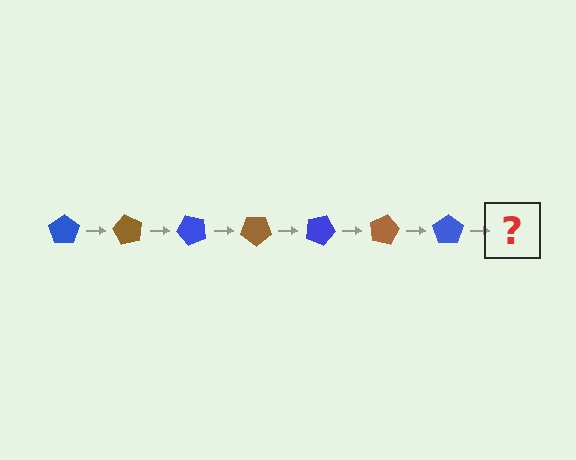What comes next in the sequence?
The next element should be a brown pentagon, rotated 420 degrees from the start.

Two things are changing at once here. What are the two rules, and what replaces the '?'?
The two rules are that it rotates 60 degrees each step and the color cycles through blue and brown. The '?' should be a brown pentagon, rotated 420 degrees from the start.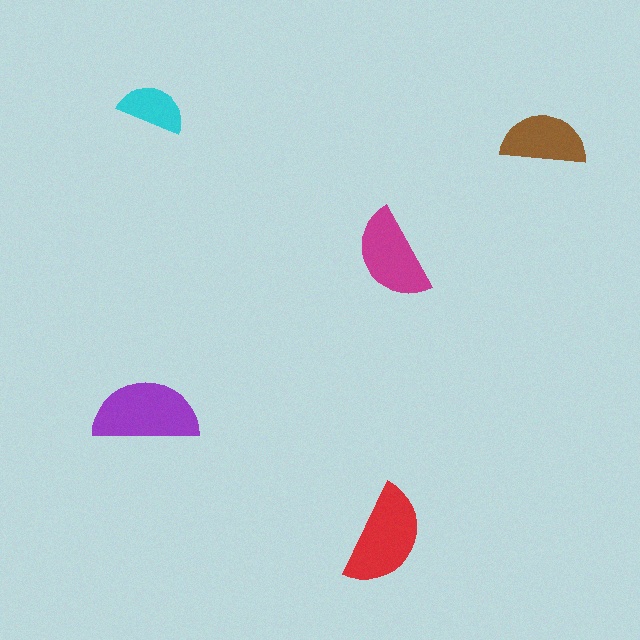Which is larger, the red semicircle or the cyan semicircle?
The red one.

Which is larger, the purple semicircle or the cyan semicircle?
The purple one.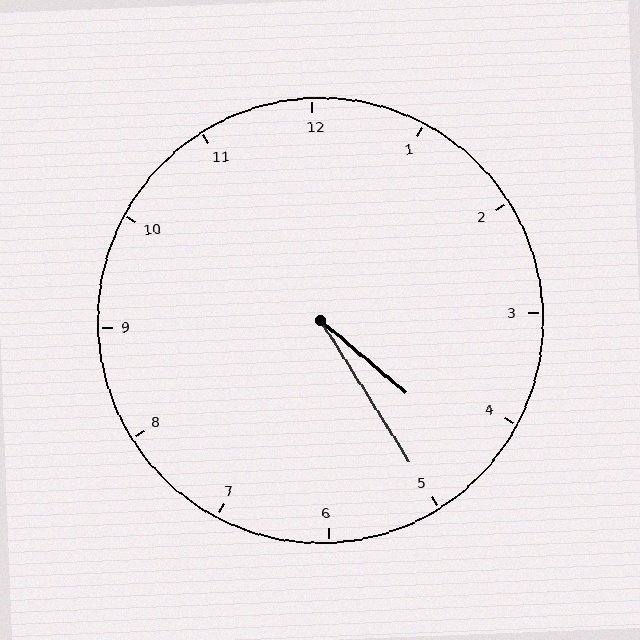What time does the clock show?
4:25.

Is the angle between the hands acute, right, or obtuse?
It is acute.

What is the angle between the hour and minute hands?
Approximately 18 degrees.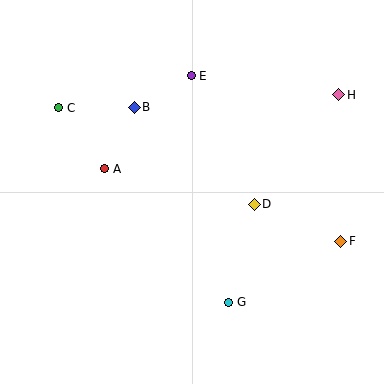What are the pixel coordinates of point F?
Point F is at (341, 241).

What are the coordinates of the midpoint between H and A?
The midpoint between H and A is at (222, 132).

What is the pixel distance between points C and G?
The distance between C and G is 258 pixels.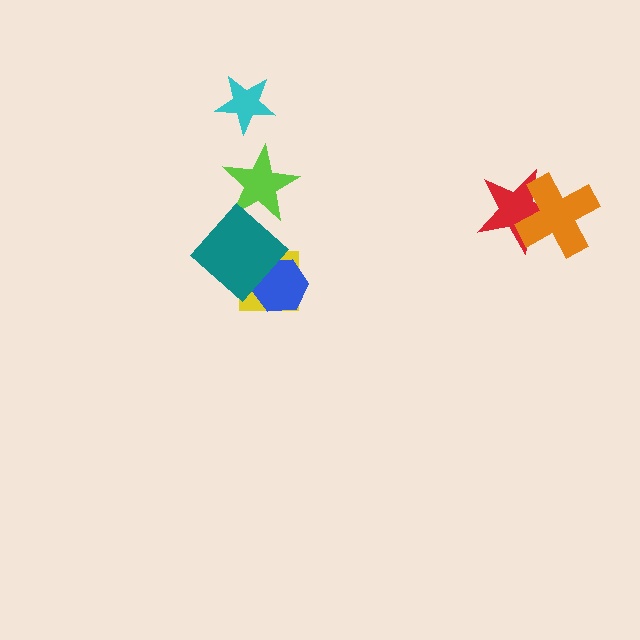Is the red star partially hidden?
Yes, it is partially covered by another shape.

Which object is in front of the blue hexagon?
The teal diamond is in front of the blue hexagon.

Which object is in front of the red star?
The orange cross is in front of the red star.